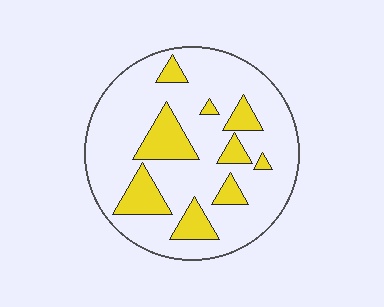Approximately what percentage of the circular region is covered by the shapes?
Approximately 20%.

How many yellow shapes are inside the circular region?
9.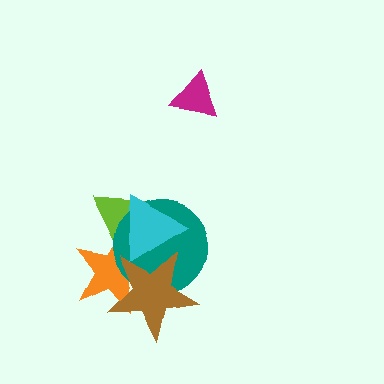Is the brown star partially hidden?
No, no other shape covers it.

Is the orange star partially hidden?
Yes, it is partially covered by another shape.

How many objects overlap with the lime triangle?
4 objects overlap with the lime triangle.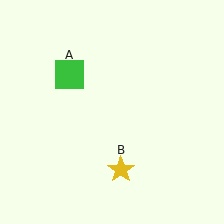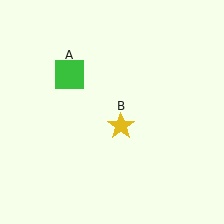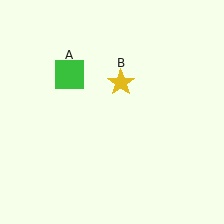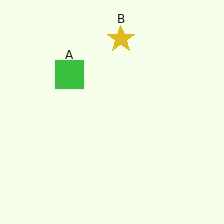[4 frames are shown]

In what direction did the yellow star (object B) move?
The yellow star (object B) moved up.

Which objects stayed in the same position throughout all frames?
Green square (object A) remained stationary.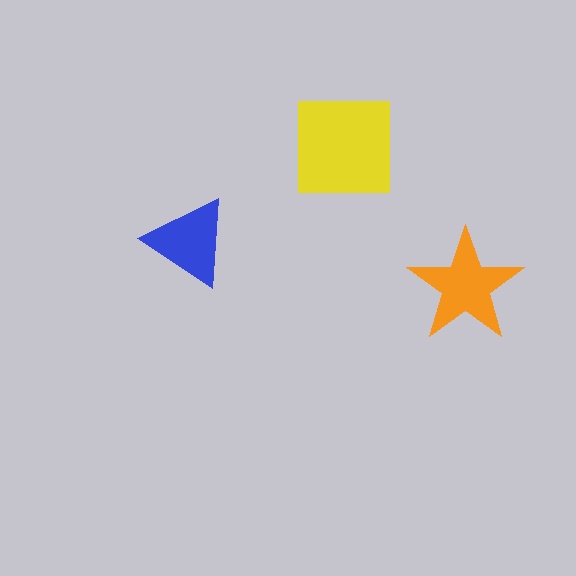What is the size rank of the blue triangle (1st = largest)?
3rd.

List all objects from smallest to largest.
The blue triangle, the orange star, the yellow square.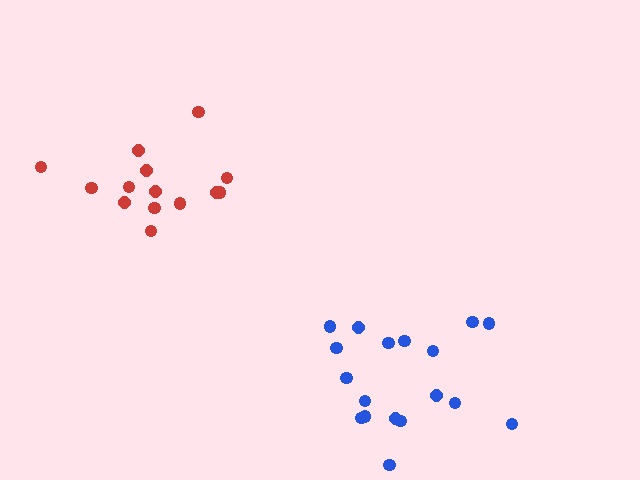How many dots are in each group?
Group 1: 18 dots, Group 2: 14 dots (32 total).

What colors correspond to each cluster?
The clusters are colored: blue, red.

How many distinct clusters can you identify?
There are 2 distinct clusters.